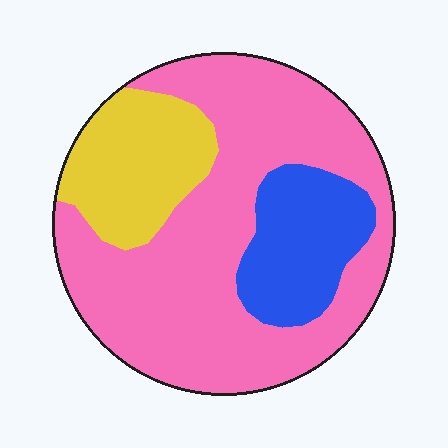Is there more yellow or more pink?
Pink.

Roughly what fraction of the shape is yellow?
Yellow takes up about one fifth (1/5) of the shape.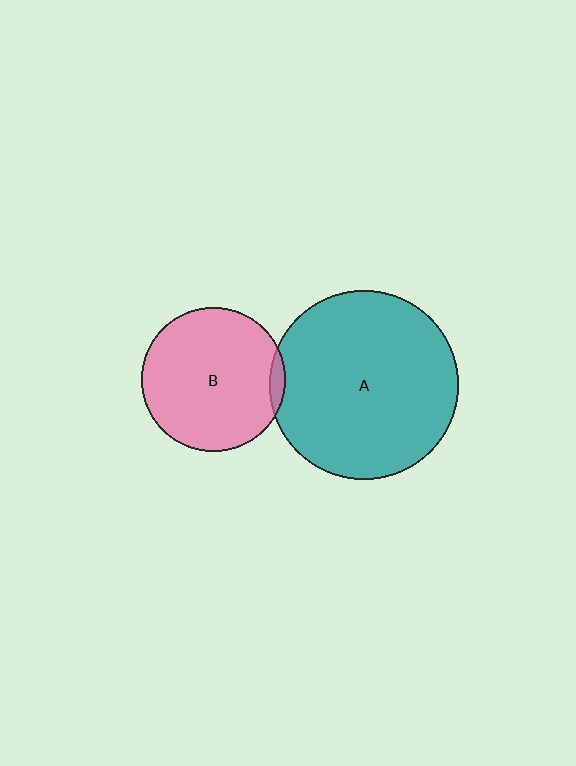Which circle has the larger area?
Circle A (teal).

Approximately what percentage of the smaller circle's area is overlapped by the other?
Approximately 5%.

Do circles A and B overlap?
Yes.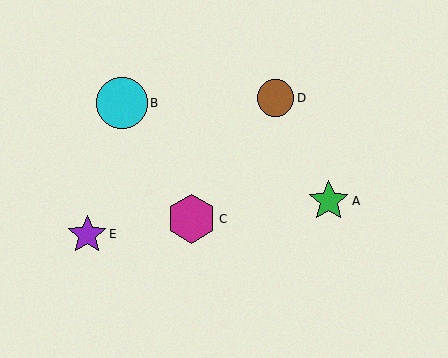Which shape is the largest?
The cyan circle (labeled B) is the largest.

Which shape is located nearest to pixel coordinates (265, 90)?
The brown circle (labeled D) at (276, 98) is nearest to that location.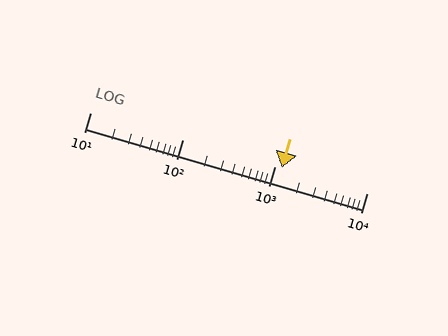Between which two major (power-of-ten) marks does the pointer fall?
The pointer is between 1000 and 10000.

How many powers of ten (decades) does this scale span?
The scale spans 3 decades, from 10 to 10000.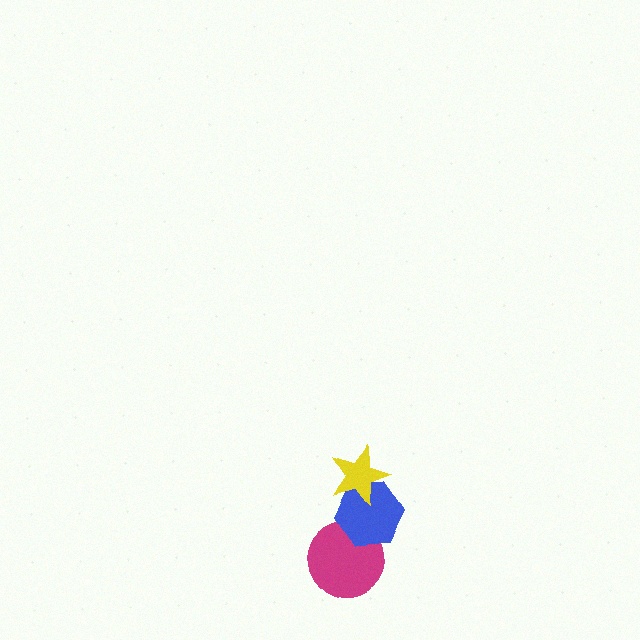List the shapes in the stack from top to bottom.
From top to bottom: the yellow star, the blue hexagon, the magenta circle.